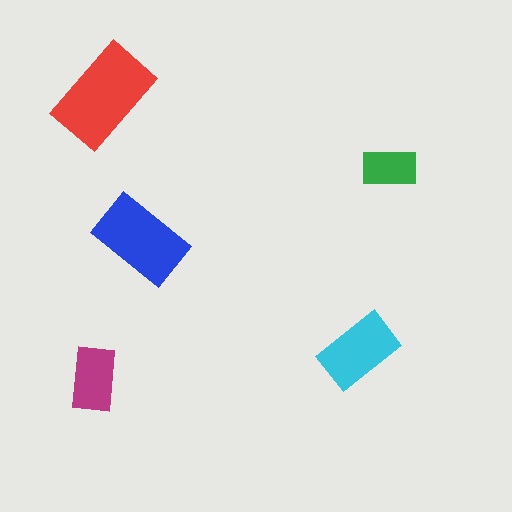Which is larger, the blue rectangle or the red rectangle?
The red one.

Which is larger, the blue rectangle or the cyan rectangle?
The blue one.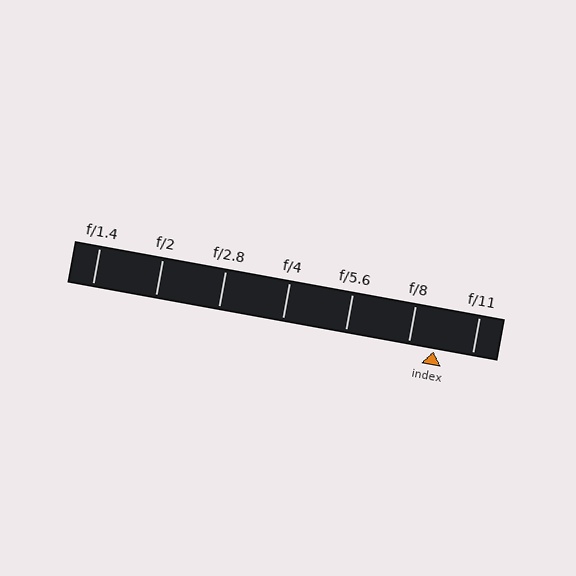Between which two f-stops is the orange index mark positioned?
The index mark is between f/8 and f/11.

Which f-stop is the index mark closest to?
The index mark is closest to f/8.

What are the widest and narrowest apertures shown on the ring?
The widest aperture shown is f/1.4 and the narrowest is f/11.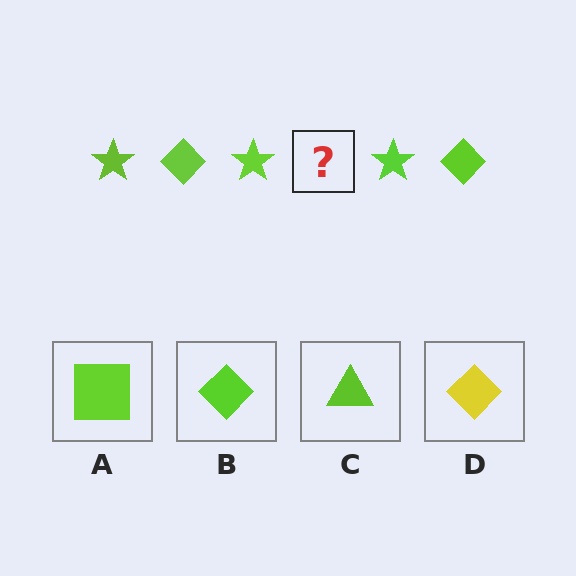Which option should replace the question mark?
Option B.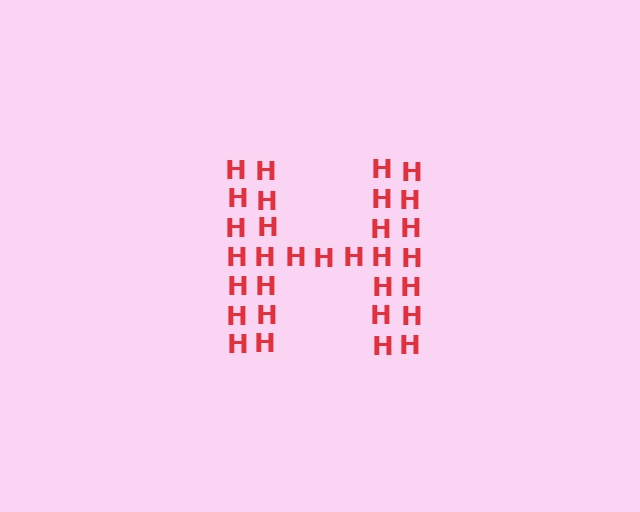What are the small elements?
The small elements are letter H's.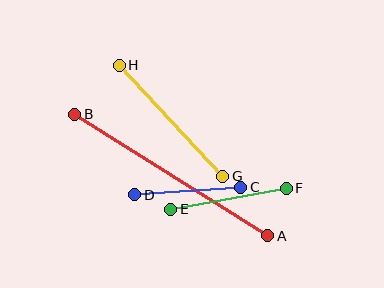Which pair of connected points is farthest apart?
Points A and B are farthest apart.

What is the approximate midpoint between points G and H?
The midpoint is at approximately (171, 121) pixels.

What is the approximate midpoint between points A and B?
The midpoint is at approximately (171, 175) pixels.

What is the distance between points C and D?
The distance is approximately 106 pixels.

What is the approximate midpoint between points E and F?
The midpoint is at approximately (229, 199) pixels.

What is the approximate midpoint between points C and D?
The midpoint is at approximately (188, 191) pixels.